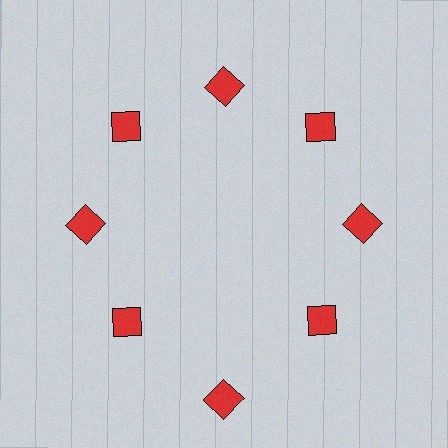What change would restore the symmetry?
The symmetry would be restored by moving it inward, back onto the ring so that all 8 squares sit at equal angles and equal distance from the center.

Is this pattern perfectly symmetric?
No. The 8 red squares are arranged in a ring, but one element near the 6 o'clock position is pushed outward from the center, breaking the 8-fold rotational symmetry.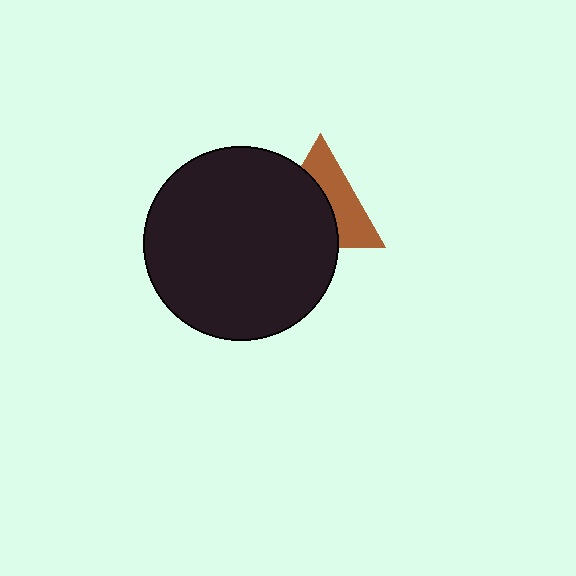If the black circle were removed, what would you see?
You would see the complete brown triangle.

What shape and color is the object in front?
The object in front is a black circle.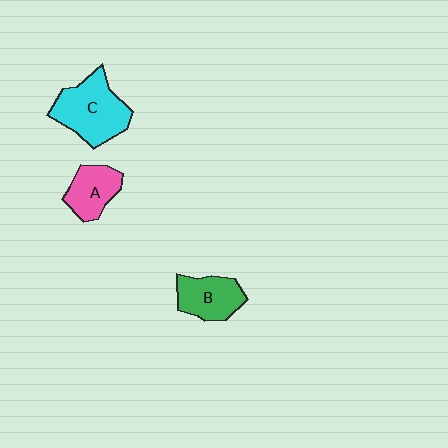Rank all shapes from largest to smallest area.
From largest to smallest: C (cyan), B (green), A (pink).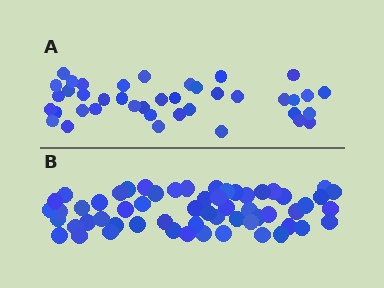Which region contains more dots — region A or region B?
Region B (the bottom region) has more dots.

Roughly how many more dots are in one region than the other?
Region B has approximately 20 more dots than region A.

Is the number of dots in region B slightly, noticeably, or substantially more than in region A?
Region B has substantially more. The ratio is roughly 1.4 to 1.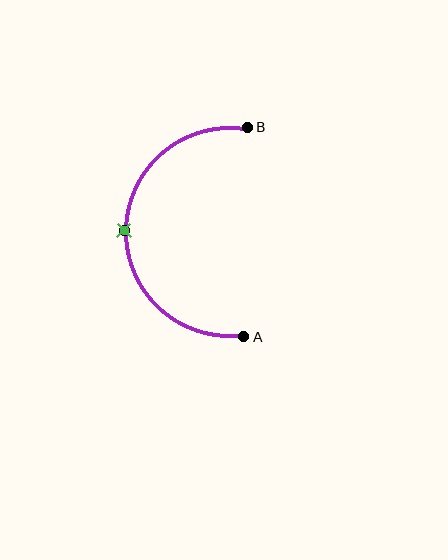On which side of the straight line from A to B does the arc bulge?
The arc bulges to the left of the straight line connecting A and B.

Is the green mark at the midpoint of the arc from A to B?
Yes. The green mark lies on the arc at equal arc-length from both A and B — it is the arc midpoint.